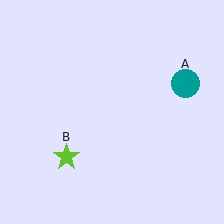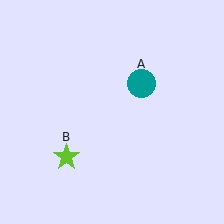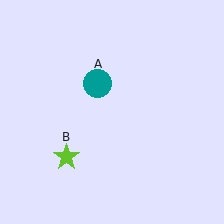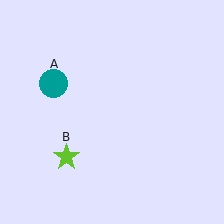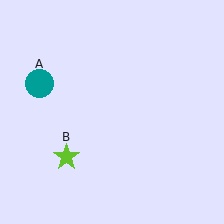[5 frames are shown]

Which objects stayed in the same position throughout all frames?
Lime star (object B) remained stationary.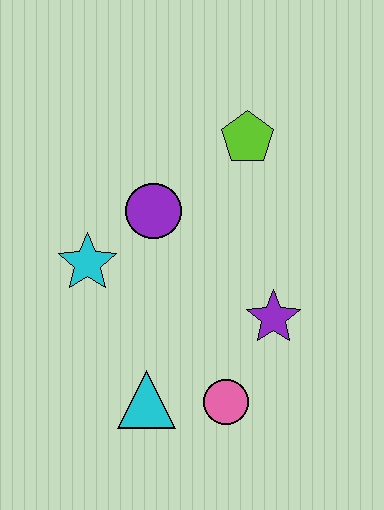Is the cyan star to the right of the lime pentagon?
No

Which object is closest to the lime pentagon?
The purple circle is closest to the lime pentagon.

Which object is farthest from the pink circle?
The lime pentagon is farthest from the pink circle.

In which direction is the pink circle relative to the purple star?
The pink circle is below the purple star.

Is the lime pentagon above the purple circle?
Yes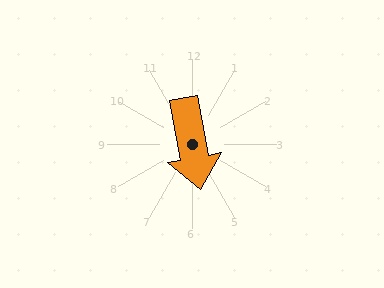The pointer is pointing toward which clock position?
Roughly 6 o'clock.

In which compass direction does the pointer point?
South.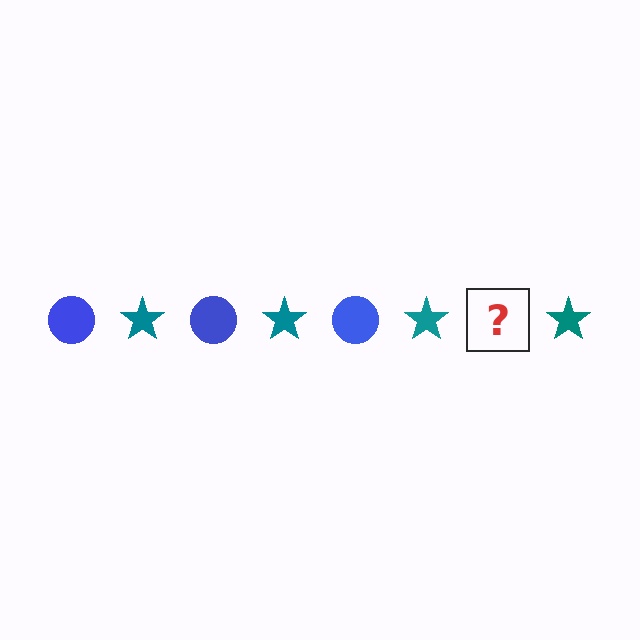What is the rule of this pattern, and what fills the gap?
The rule is that the pattern alternates between blue circle and teal star. The gap should be filled with a blue circle.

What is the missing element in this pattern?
The missing element is a blue circle.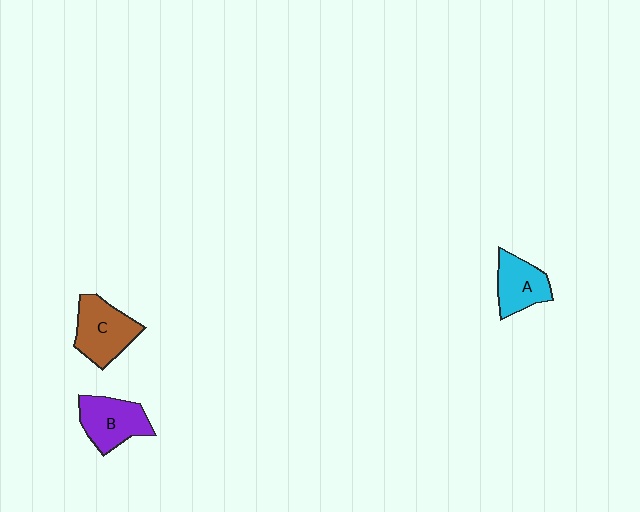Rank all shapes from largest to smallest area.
From largest to smallest: C (brown), B (purple), A (cyan).